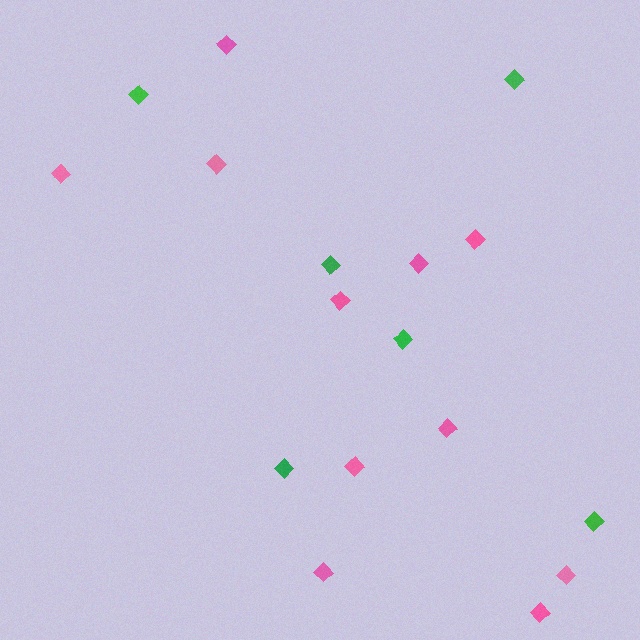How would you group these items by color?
There are 2 groups: one group of pink diamonds (11) and one group of green diamonds (6).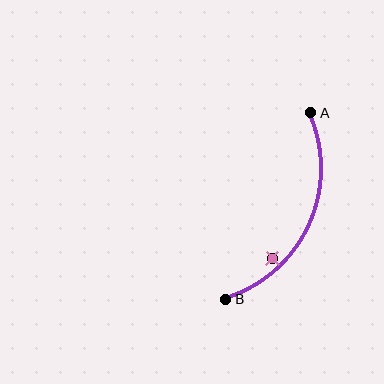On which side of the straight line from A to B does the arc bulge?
The arc bulges to the right of the straight line connecting A and B.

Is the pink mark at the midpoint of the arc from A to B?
No — the pink mark does not lie on the arc at all. It sits slightly inside the curve.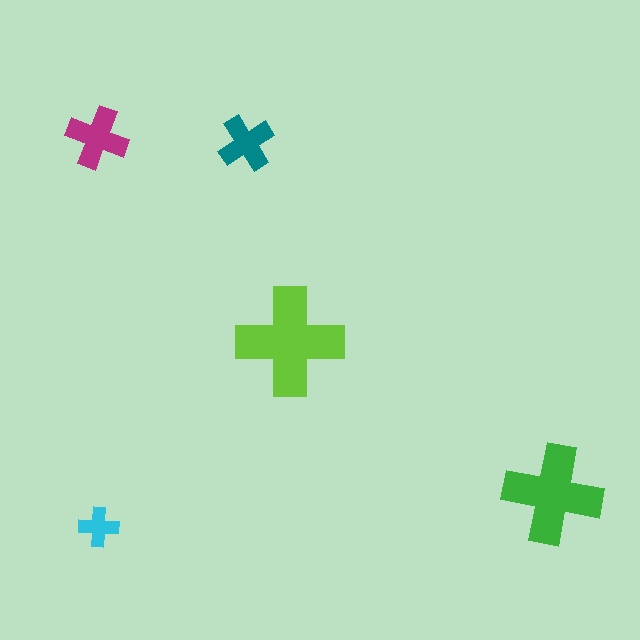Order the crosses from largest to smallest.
the lime one, the green one, the magenta one, the teal one, the cyan one.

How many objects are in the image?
There are 5 objects in the image.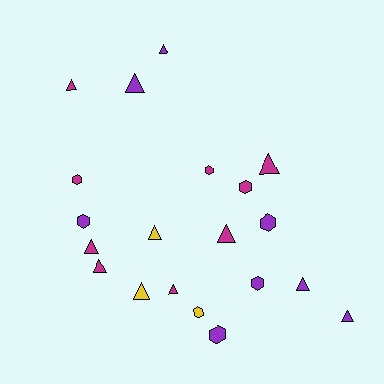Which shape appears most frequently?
Triangle, with 12 objects.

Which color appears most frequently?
Magenta, with 9 objects.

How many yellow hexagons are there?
There is 1 yellow hexagon.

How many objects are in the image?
There are 20 objects.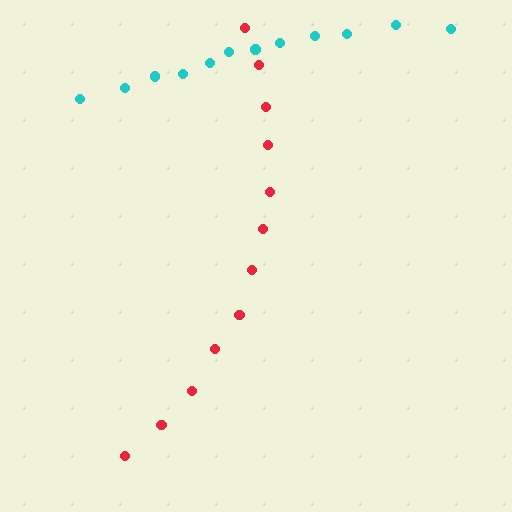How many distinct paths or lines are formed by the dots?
There are 2 distinct paths.